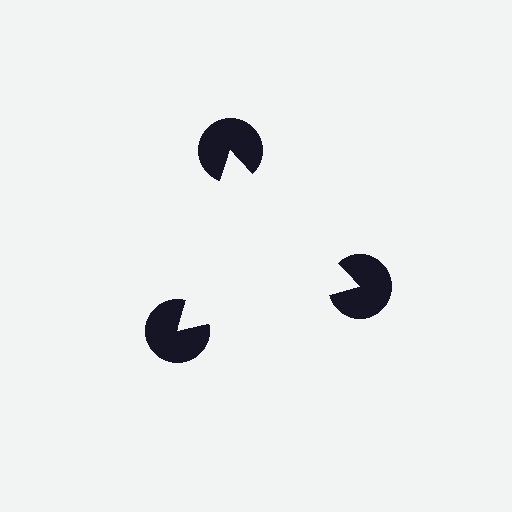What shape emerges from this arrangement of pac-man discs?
An illusory triangle — its edges are inferred from the aligned wedge cuts in the pac-man discs, not physically drawn.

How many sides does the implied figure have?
3 sides.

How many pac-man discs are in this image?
There are 3 — one at each vertex of the illusory triangle.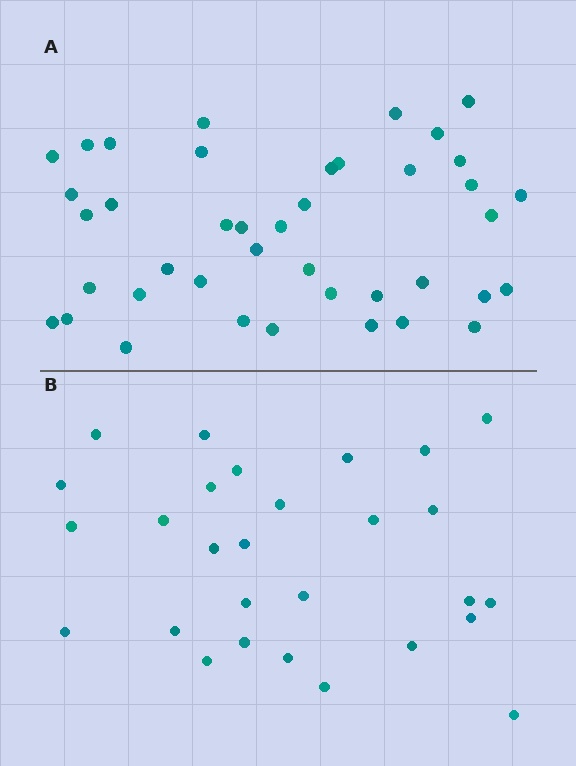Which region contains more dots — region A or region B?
Region A (the top region) has more dots.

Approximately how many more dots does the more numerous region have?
Region A has approximately 15 more dots than region B.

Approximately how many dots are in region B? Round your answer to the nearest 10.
About 30 dots. (The exact count is 28, which rounds to 30.)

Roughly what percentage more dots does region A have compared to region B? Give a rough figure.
About 45% more.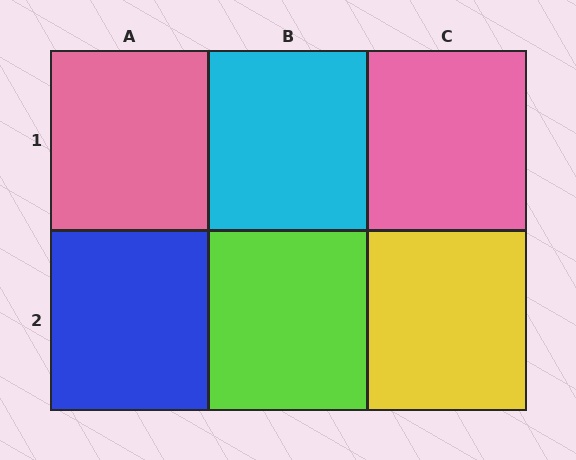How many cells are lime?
1 cell is lime.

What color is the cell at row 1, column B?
Cyan.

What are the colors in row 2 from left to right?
Blue, lime, yellow.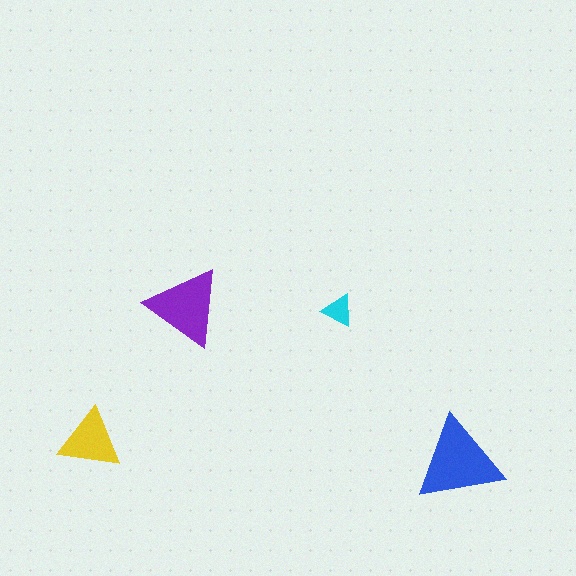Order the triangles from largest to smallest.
the blue one, the purple one, the yellow one, the cyan one.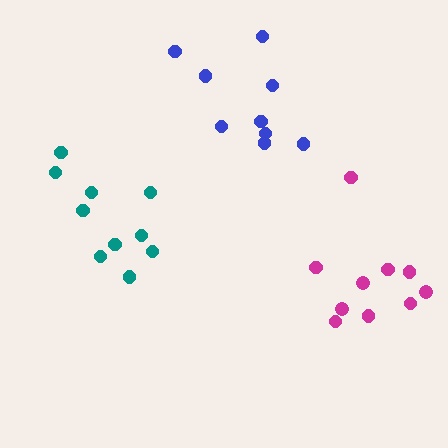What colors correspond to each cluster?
The clusters are colored: teal, magenta, blue.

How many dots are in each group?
Group 1: 10 dots, Group 2: 10 dots, Group 3: 9 dots (29 total).